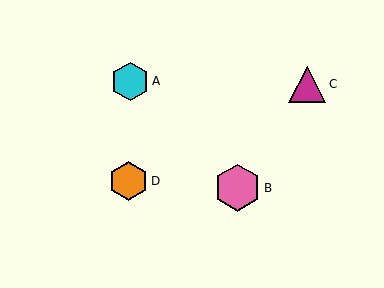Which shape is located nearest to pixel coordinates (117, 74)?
The cyan hexagon (labeled A) at (130, 81) is nearest to that location.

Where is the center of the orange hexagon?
The center of the orange hexagon is at (129, 181).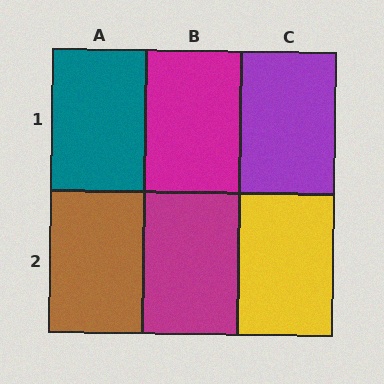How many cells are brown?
1 cell is brown.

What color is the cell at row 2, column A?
Brown.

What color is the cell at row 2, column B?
Magenta.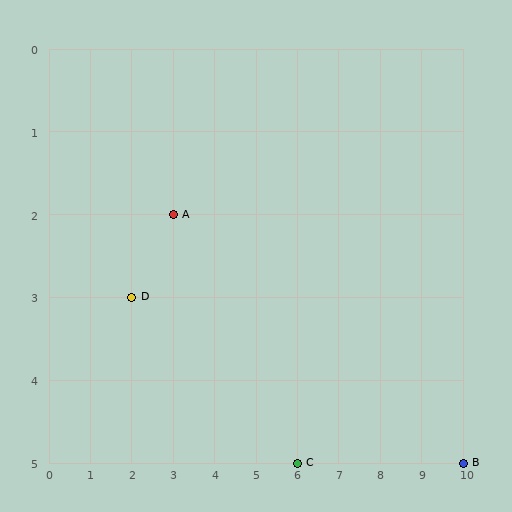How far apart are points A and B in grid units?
Points A and B are 7 columns and 3 rows apart (about 7.6 grid units diagonally).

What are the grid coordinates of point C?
Point C is at grid coordinates (6, 5).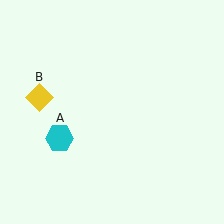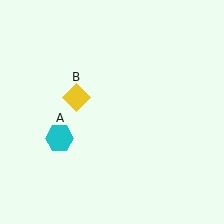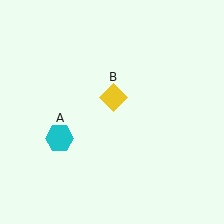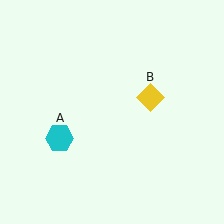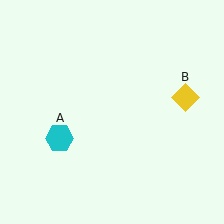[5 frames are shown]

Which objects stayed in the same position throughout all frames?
Cyan hexagon (object A) remained stationary.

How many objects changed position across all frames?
1 object changed position: yellow diamond (object B).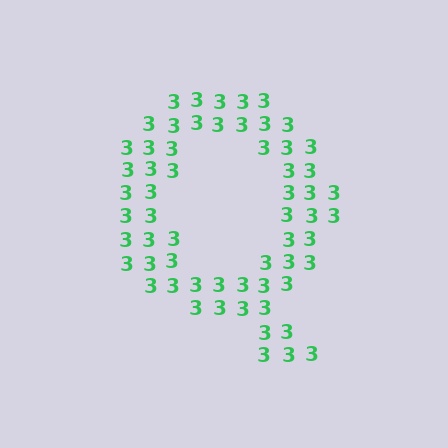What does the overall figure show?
The overall figure shows the letter Q.